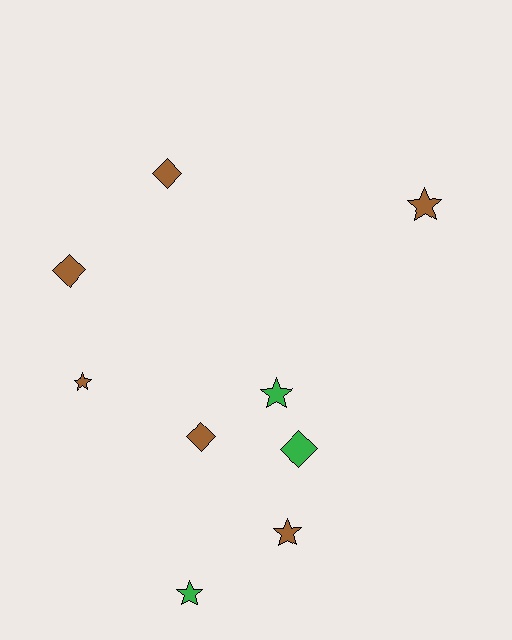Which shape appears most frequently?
Star, with 5 objects.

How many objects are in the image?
There are 9 objects.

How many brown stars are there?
There are 3 brown stars.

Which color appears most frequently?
Brown, with 6 objects.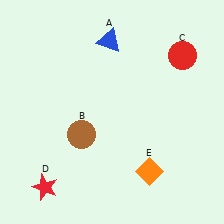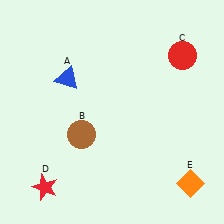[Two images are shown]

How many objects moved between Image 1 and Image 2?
2 objects moved between the two images.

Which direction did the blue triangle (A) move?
The blue triangle (A) moved left.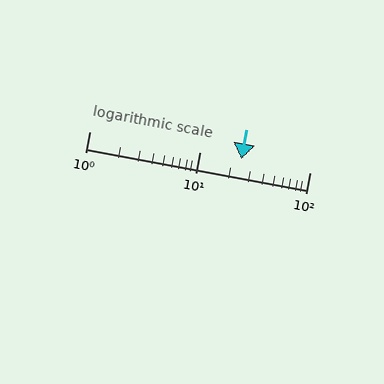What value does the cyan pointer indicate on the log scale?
The pointer indicates approximately 24.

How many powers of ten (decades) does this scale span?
The scale spans 2 decades, from 1 to 100.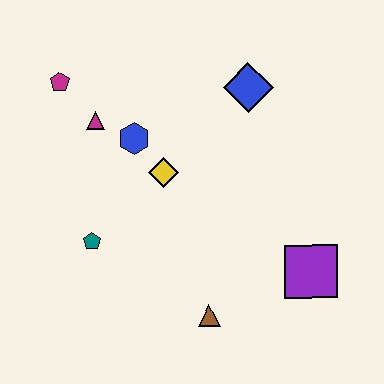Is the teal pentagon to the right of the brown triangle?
No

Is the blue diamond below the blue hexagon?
No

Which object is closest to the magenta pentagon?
The magenta triangle is closest to the magenta pentagon.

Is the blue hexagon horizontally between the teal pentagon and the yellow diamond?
Yes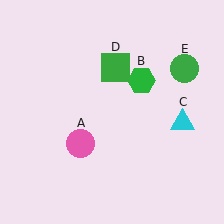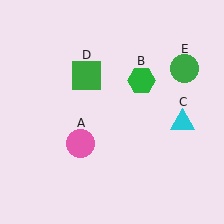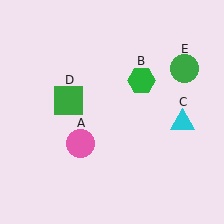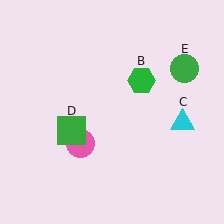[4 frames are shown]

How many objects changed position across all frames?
1 object changed position: green square (object D).